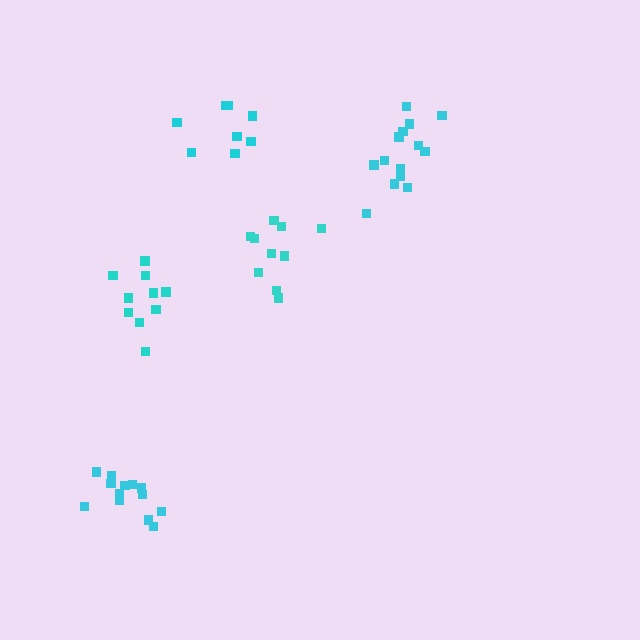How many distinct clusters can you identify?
There are 5 distinct clusters.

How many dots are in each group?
Group 1: 10 dots, Group 2: 14 dots, Group 3: 10 dots, Group 4: 13 dots, Group 5: 8 dots (55 total).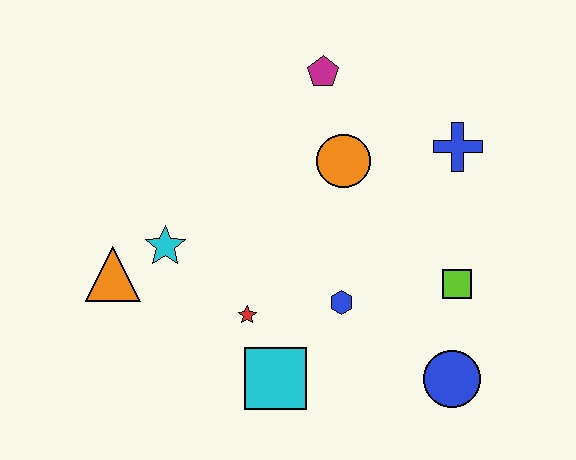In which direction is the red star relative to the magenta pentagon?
The red star is below the magenta pentagon.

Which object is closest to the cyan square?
The red star is closest to the cyan square.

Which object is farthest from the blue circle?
The orange triangle is farthest from the blue circle.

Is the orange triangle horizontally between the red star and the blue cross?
No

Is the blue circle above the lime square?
No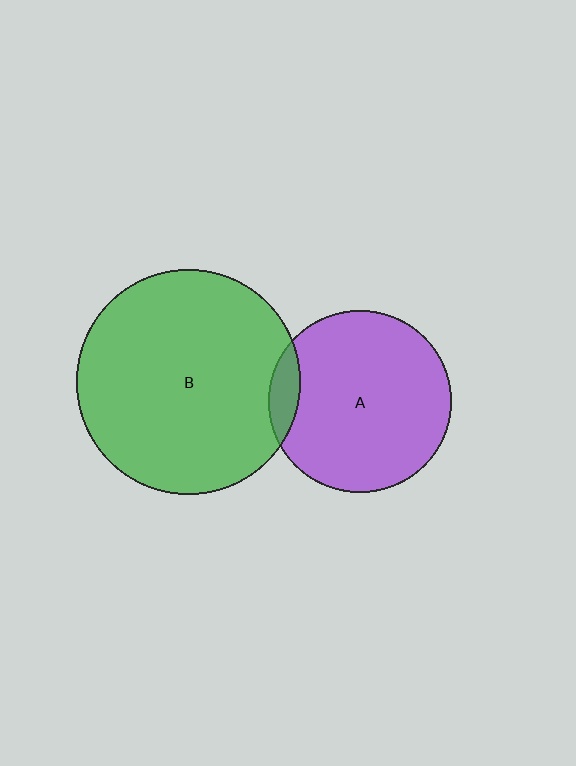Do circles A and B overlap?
Yes.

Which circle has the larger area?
Circle B (green).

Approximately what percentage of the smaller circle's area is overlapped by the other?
Approximately 10%.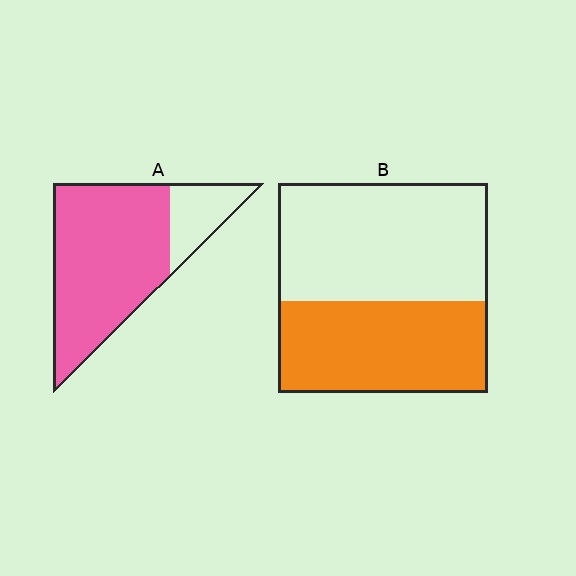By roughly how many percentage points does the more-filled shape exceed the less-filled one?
By roughly 35 percentage points (A over B).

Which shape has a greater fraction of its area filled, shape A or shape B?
Shape A.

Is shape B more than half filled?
No.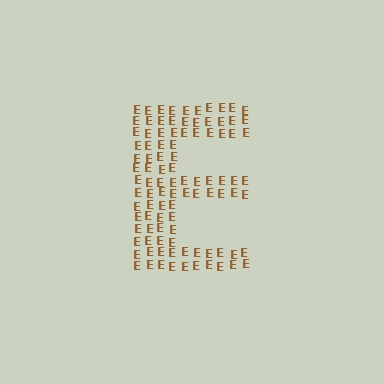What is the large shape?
The large shape is the letter E.